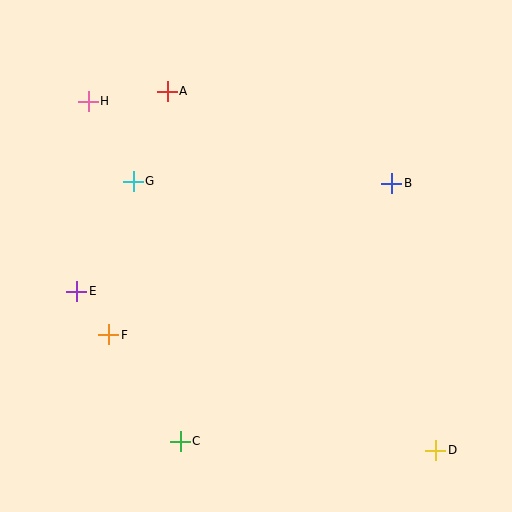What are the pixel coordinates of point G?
Point G is at (133, 181).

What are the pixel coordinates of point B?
Point B is at (392, 183).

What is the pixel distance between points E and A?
The distance between E and A is 219 pixels.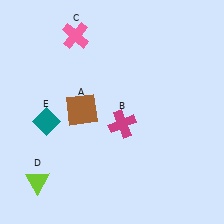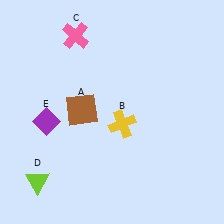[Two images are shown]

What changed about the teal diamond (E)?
In Image 1, E is teal. In Image 2, it changed to purple.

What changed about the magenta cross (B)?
In Image 1, B is magenta. In Image 2, it changed to yellow.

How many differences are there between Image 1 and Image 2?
There are 2 differences between the two images.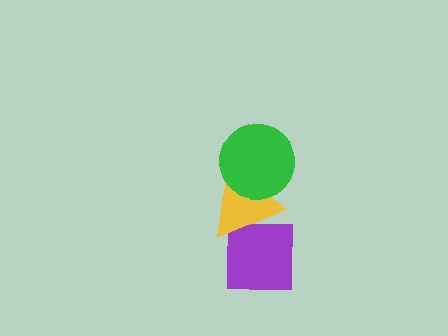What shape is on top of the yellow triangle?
The green circle is on top of the yellow triangle.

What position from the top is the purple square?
The purple square is 3rd from the top.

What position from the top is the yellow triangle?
The yellow triangle is 2nd from the top.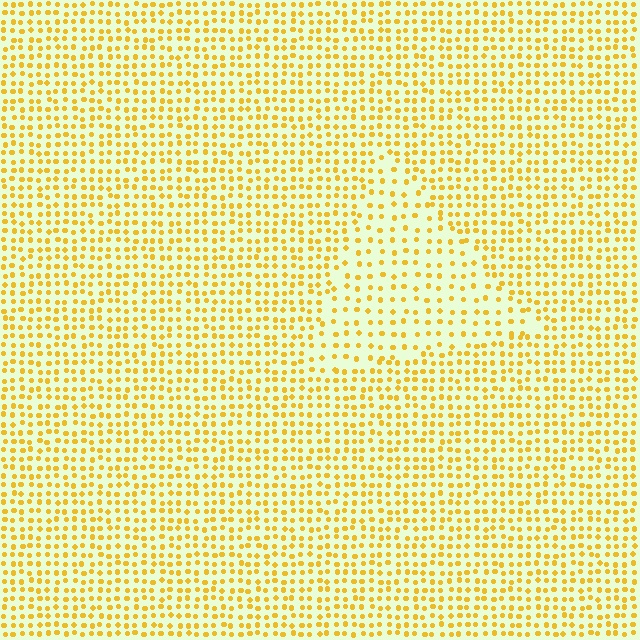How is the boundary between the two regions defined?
The boundary is defined by a change in element density (approximately 1.8x ratio). All elements are the same color, size, and shape.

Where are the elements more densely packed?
The elements are more densely packed outside the triangle boundary.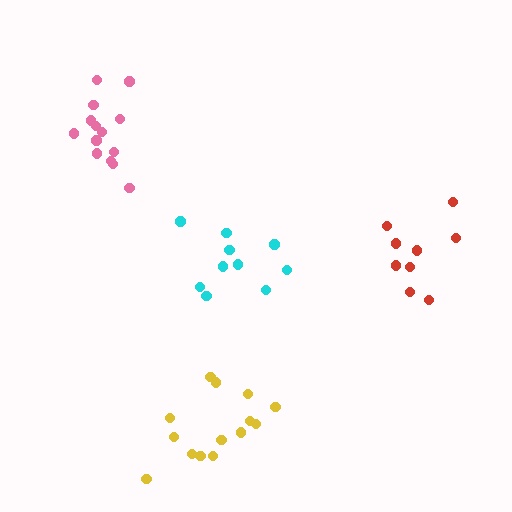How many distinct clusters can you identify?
There are 4 distinct clusters.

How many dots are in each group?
Group 1: 9 dots, Group 2: 14 dots, Group 3: 10 dots, Group 4: 14 dots (47 total).